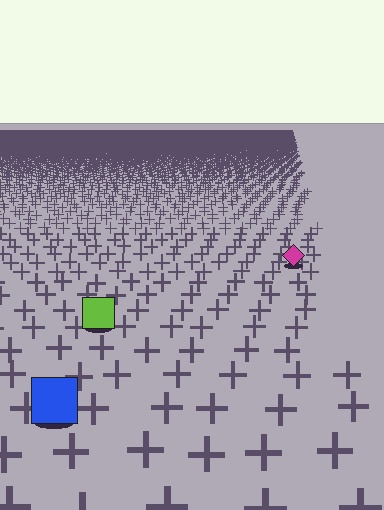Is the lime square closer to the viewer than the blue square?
No. The blue square is closer — you can tell from the texture gradient: the ground texture is coarser near it.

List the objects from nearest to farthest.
From nearest to farthest: the blue square, the lime square, the magenta diamond.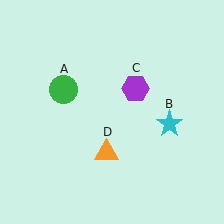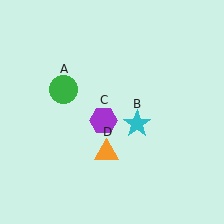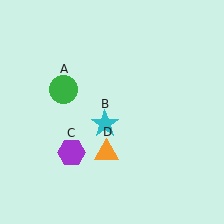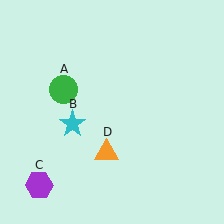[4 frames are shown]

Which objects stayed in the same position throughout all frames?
Green circle (object A) and orange triangle (object D) remained stationary.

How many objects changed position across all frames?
2 objects changed position: cyan star (object B), purple hexagon (object C).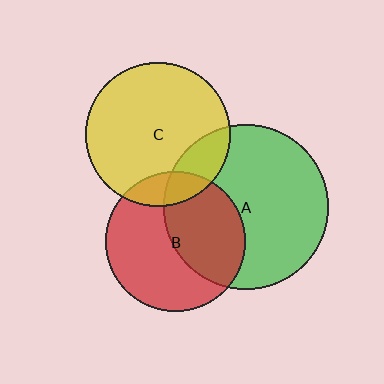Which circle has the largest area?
Circle A (green).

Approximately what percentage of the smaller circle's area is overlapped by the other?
Approximately 45%.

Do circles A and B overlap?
Yes.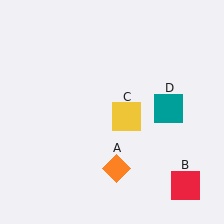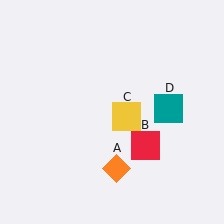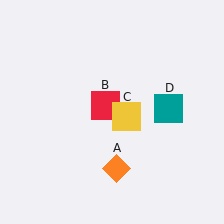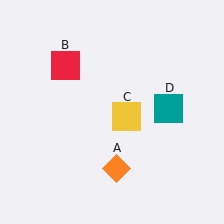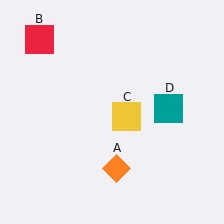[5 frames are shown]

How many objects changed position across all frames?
1 object changed position: red square (object B).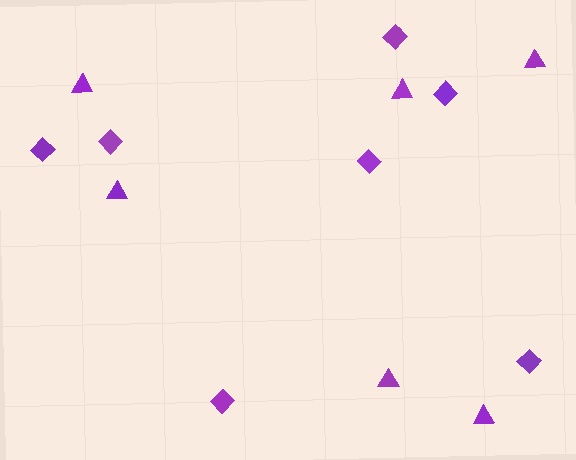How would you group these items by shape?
There are 2 groups: one group of triangles (6) and one group of diamonds (7).